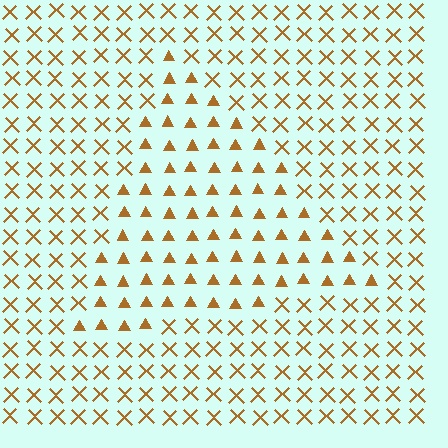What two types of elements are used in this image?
The image uses triangles inside the triangle region and X marks outside it.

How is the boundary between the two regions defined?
The boundary is defined by a change in element shape: triangles inside vs. X marks outside. All elements share the same color and spacing.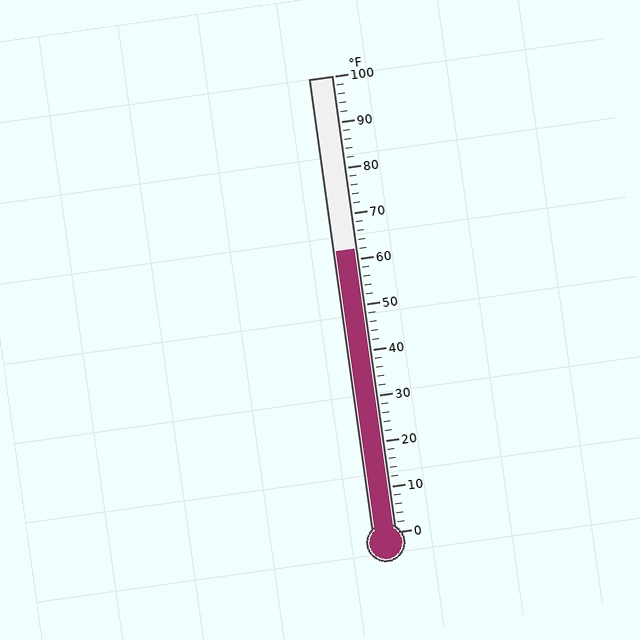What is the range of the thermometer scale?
The thermometer scale ranges from 0°F to 100°F.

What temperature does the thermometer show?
The thermometer shows approximately 62°F.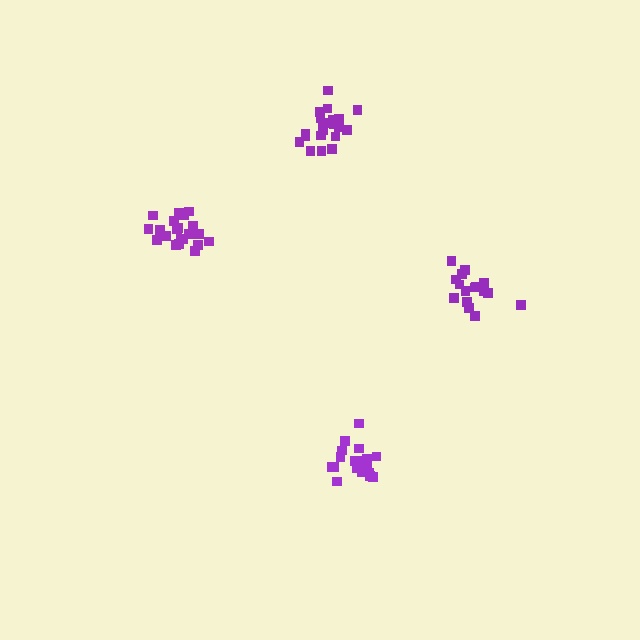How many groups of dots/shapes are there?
There are 4 groups.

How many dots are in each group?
Group 1: 21 dots, Group 2: 19 dots, Group 3: 16 dots, Group 4: 21 dots (77 total).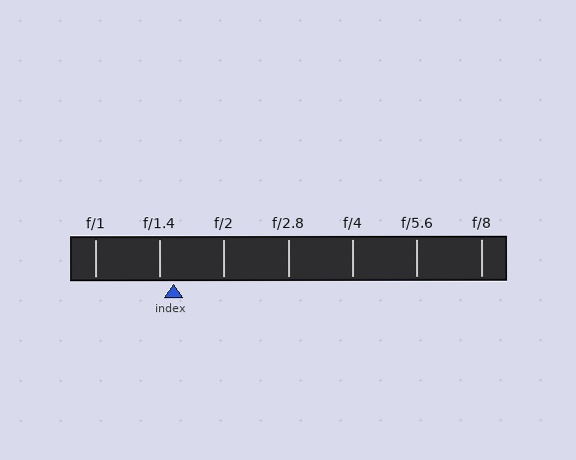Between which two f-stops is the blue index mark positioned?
The index mark is between f/1.4 and f/2.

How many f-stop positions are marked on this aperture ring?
There are 7 f-stop positions marked.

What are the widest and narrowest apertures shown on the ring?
The widest aperture shown is f/1 and the narrowest is f/8.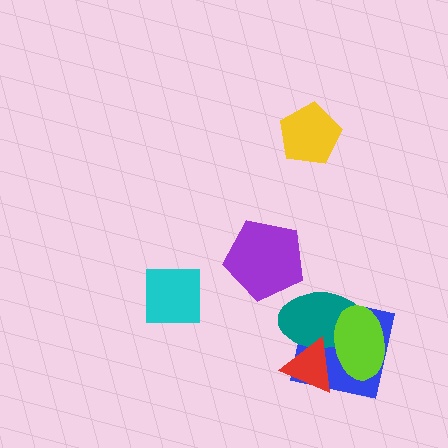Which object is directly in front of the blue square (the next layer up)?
The teal ellipse is directly in front of the blue square.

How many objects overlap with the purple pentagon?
0 objects overlap with the purple pentagon.